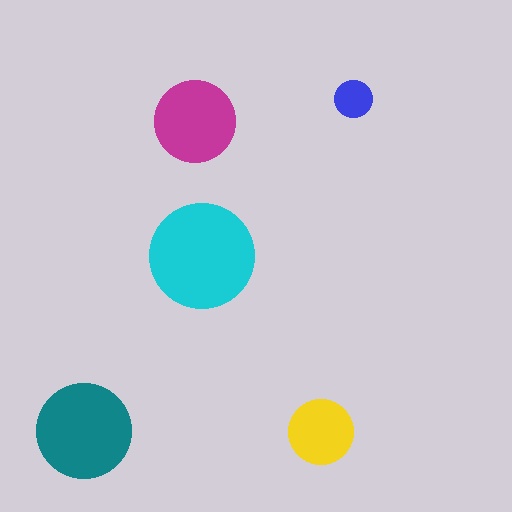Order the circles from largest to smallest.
the cyan one, the teal one, the magenta one, the yellow one, the blue one.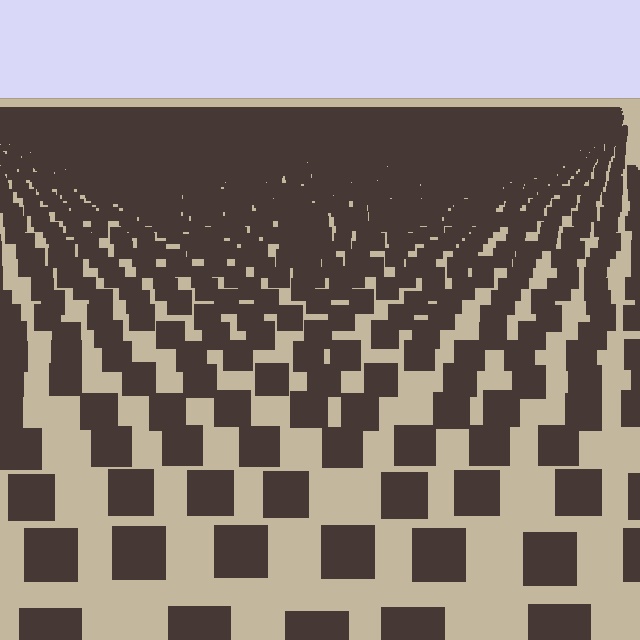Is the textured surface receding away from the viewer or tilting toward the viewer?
The surface is receding away from the viewer. Texture elements get smaller and denser toward the top.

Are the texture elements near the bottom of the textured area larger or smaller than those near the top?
Larger. Near the bottom, elements are closer to the viewer and appear at a bigger on-screen size.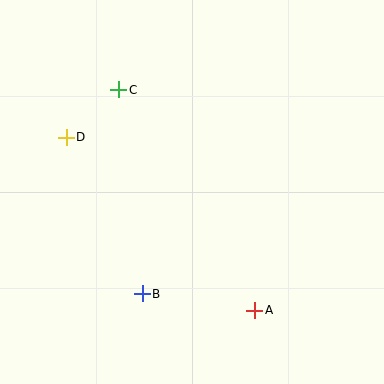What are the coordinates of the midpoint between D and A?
The midpoint between D and A is at (161, 224).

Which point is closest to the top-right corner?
Point C is closest to the top-right corner.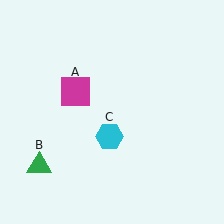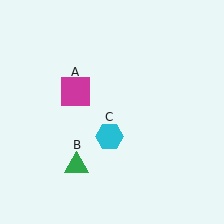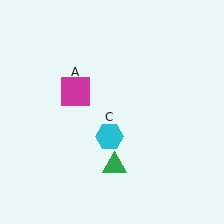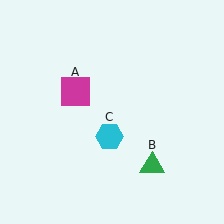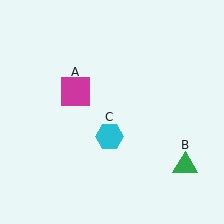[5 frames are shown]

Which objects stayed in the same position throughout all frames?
Magenta square (object A) and cyan hexagon (object C) remained stationary.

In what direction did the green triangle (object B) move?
The green triangle (object B) moved right.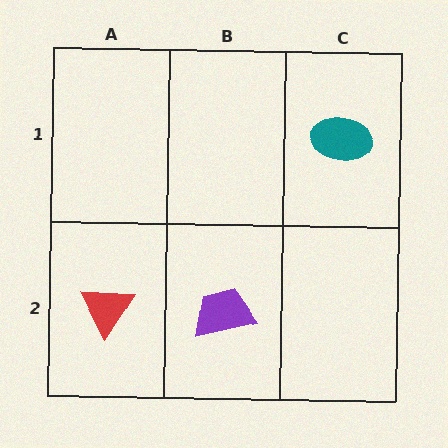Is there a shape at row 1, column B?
No, that cell is empty.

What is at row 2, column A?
A red triangle.